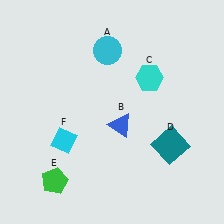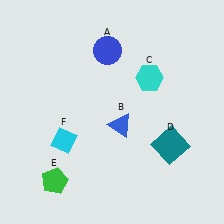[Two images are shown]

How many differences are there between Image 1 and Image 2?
There is 1 difference between the two images.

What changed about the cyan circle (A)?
In Image 1, A is cyan. In Image 2, it changed to blue.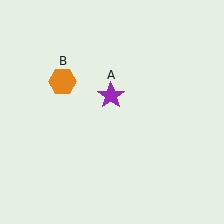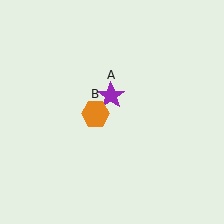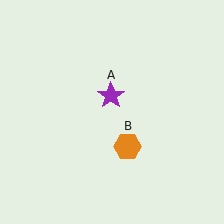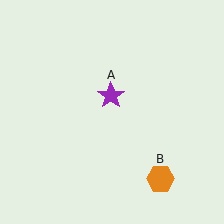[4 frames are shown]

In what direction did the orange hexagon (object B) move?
The orange hexagon (object B) moved down and to the right.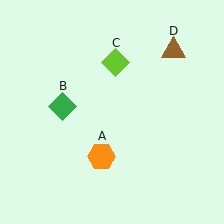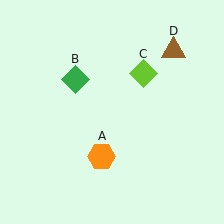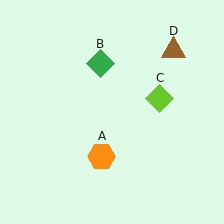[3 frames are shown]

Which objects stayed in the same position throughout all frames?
Orange hexagon (object A) and brown triangle (object D) remained stationary.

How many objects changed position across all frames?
2 objects changed position: green diamond (object B), lime diamond (object C).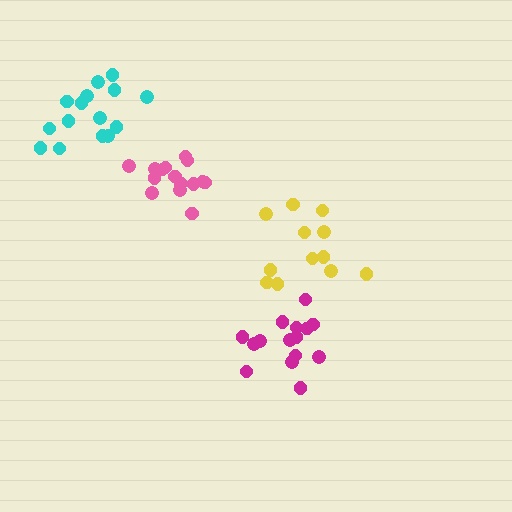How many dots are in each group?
Group 1: 12 dots, Group 2: 15 dots, Group 3: 15 dots, Group 4: 15 dots (57 total).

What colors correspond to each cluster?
The clusters are colored: yellow, magenta, cyan, pink.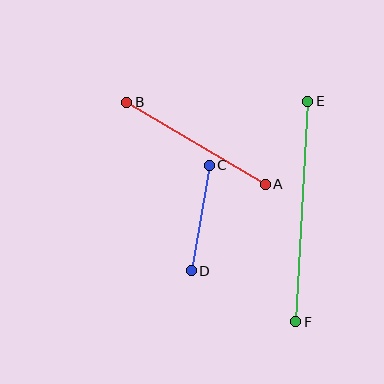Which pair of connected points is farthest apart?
Points E and F are farthest apart.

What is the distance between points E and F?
The distance is approximately 221 pixels.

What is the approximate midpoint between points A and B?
The midpoint is at approximately (196, 143) pixels.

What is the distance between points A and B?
The distance is approximately 161 pixels.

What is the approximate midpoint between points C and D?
The midpoint is at approximately (200, 218) pixels.